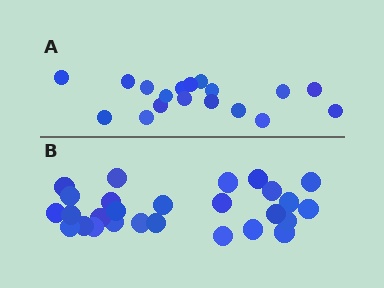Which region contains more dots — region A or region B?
Region B (the bottom region) has more dots.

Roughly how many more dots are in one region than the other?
Region B has roughly 8 or so more dots than region A.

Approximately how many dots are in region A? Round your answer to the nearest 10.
About 20 dots. (The exact count is 18, which rounds to 20.)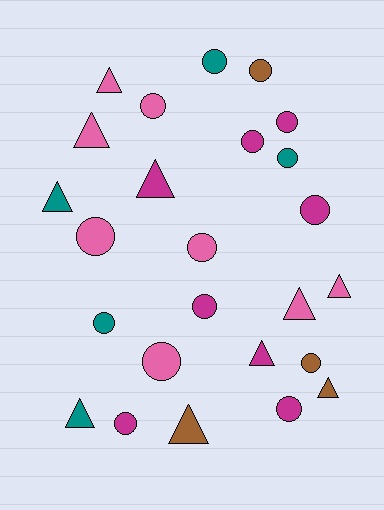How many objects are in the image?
There are 25 objects.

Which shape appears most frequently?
Circle, with 15 objects.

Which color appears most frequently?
Pink, with 8 objects.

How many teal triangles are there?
There are 2 teal triangles.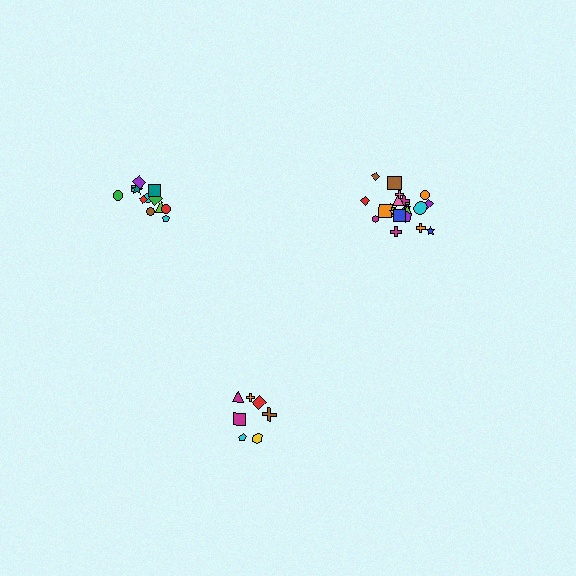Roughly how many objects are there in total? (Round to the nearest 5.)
Roughly 40 objects in total.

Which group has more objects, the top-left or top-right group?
The top-right group.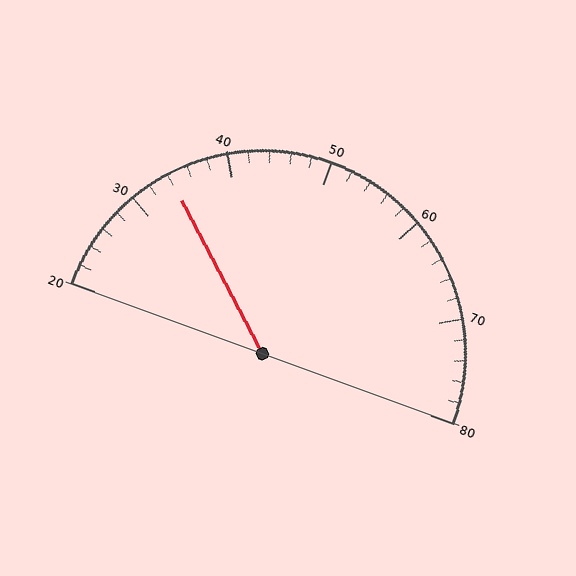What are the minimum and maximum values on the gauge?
The gauge ranges from 20 to 80.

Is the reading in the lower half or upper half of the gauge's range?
The reading is in the lower half of the range (20 to 80).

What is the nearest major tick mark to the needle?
The nearest major tick mark is 30.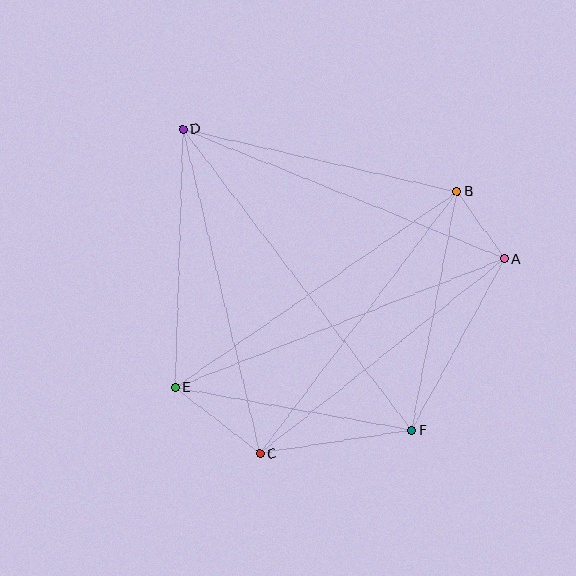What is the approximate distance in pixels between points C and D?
The distance between C and D is approximately 333 pixels.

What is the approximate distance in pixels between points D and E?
The distance between D and E is approximately 258 pixels.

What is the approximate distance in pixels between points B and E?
The distance between B and E is approximately 344 pixels.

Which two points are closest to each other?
Points A and B are closest to each other.